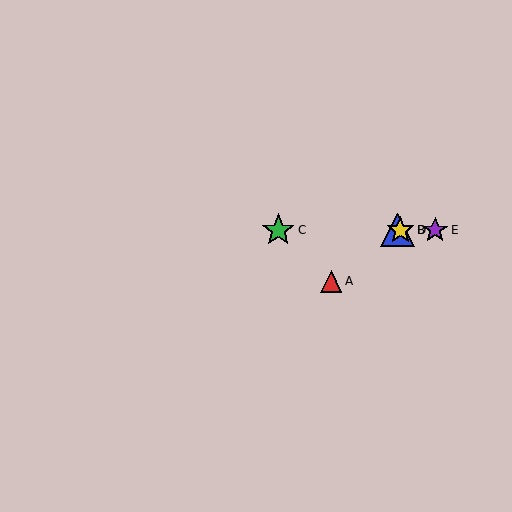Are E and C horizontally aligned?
Yes, both are at y≈230.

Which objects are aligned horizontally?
Objects B, C, D, E are aligned horizontally.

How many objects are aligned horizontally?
4 objects (B, C, D, E) are aligned horizontally.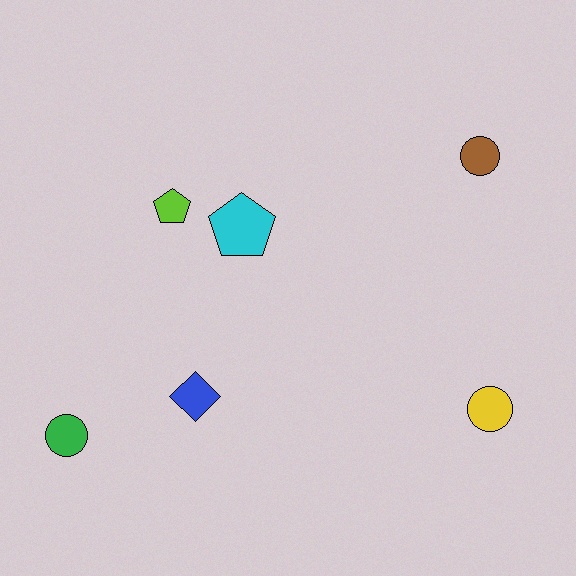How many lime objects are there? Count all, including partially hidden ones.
There is 1 lime object.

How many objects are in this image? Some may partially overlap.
There are 6 objects.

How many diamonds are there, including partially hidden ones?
There is 1 diamond.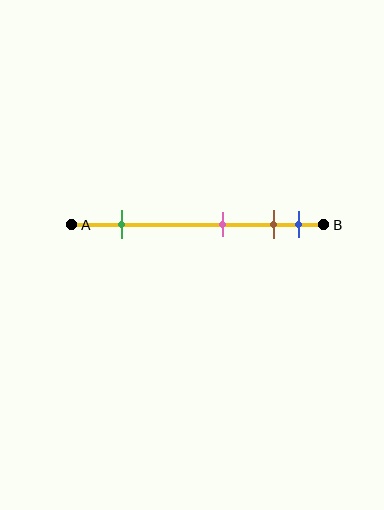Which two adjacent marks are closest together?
The brown and blue marks are the closest adjacent pair.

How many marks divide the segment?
There are 4 marks dividing the segment.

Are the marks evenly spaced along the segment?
No, the marks are not evenly spaced.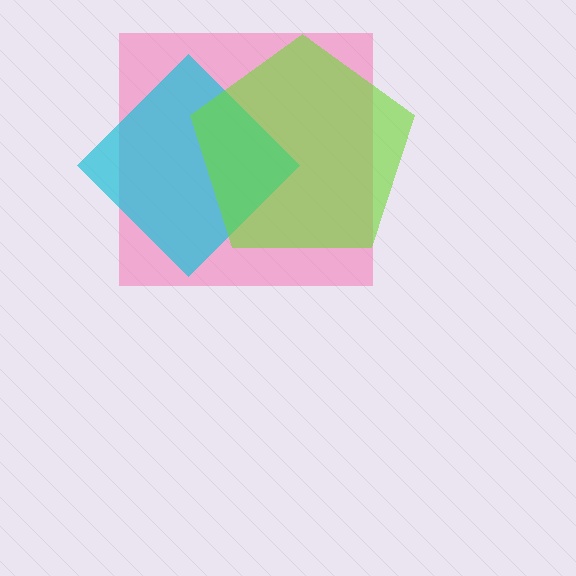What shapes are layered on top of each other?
The layered shapes are: a pink square, a cyan diamond, a lime pentagon.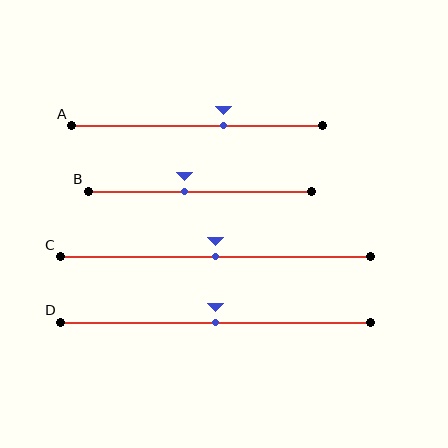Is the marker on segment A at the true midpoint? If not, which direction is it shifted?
No, the marker on segment A is shifted to the right by about 11% of the segment length.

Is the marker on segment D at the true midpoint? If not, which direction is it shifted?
Yes, the marker on segment D is at the true midpoint.